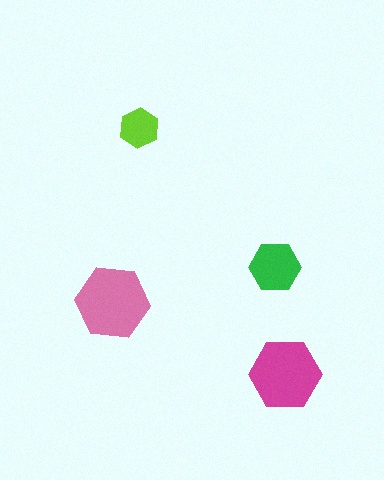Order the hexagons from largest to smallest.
the pink one, the magenta one, the green one, the lime one.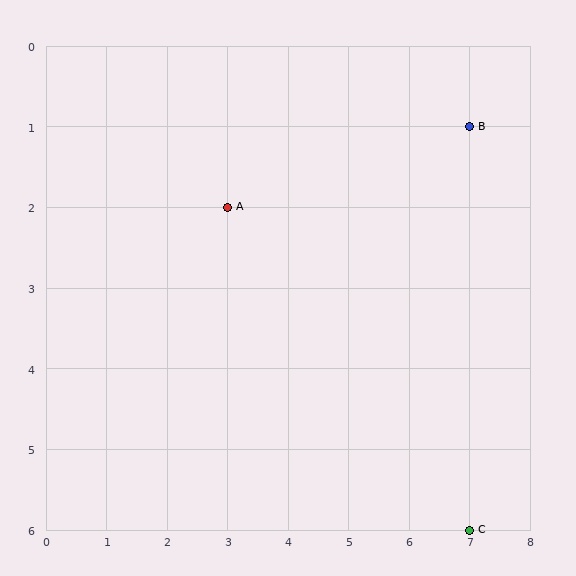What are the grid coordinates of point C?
Point C is at grid coordinates (7, 6).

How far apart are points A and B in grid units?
Points A and B are 4 columns and 1 row apart (about 4.1 grid units diagonally).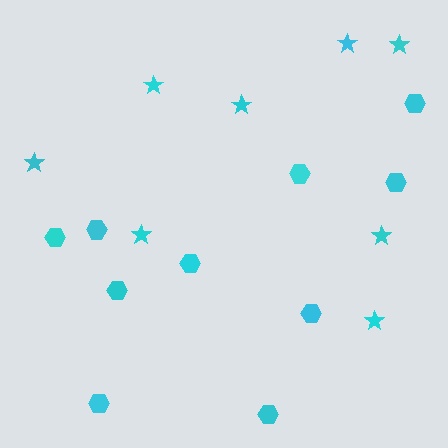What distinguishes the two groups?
There are 2 groups: one group of hexagons (10) and one group of stars (8).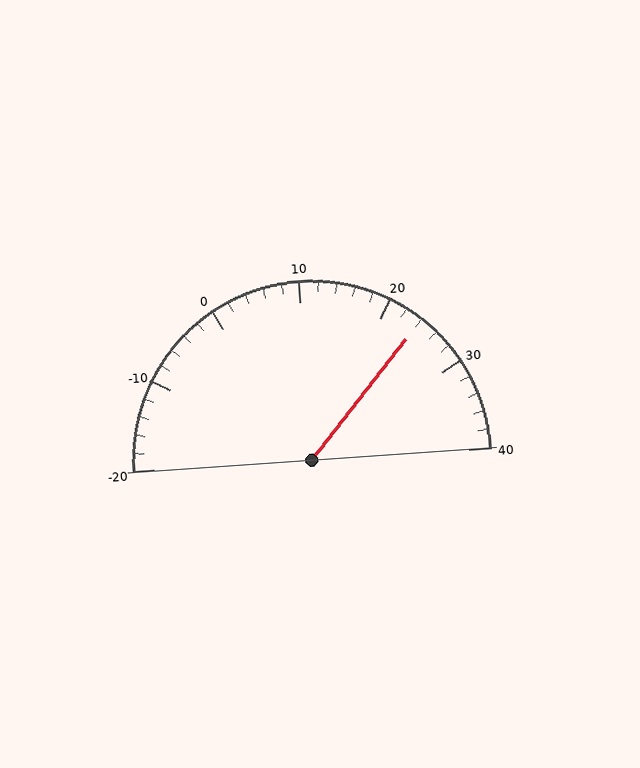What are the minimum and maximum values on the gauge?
The gauge ranges from -20 to 40.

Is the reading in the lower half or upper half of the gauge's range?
The reading is in the upper half of the range (-20 to 40).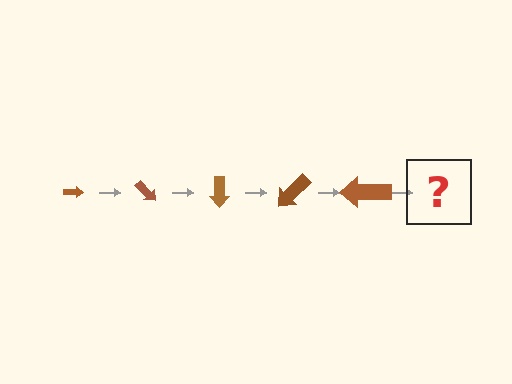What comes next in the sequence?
The next element should be an arrow, larger than the previous one and rotated 225 degrees from the start.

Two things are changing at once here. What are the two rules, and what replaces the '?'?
The two rules are that the arrow grows larger each step and it rotates 45 degrees each step. The '?' should be an arrow, larger than the previous one and rotated 225 degrees from the start.